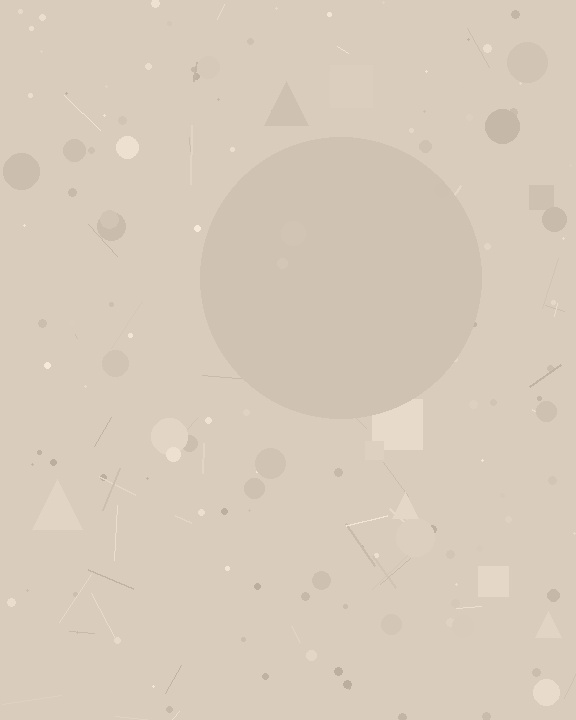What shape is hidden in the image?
A circle is hidden in the image.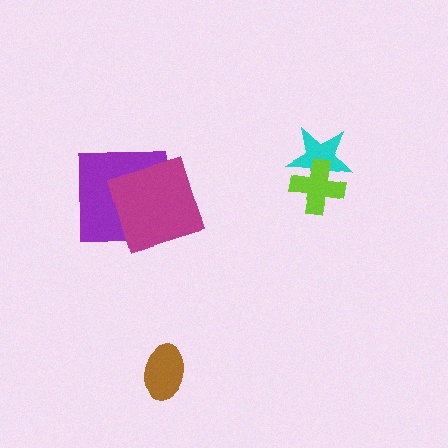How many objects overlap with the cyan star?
1 object overlaps with the cyan star.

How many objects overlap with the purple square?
1 object overlaps with the purple square.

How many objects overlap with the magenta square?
1 object overlaps with the magenta square.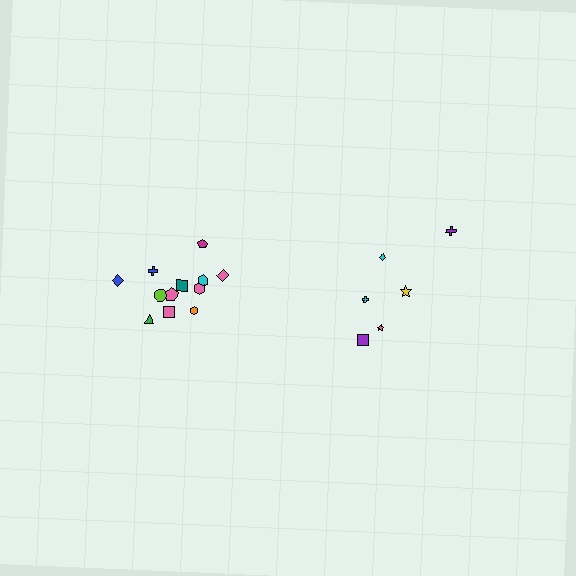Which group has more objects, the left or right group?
The left group.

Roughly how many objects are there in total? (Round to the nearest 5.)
Roughly 20 objects in total.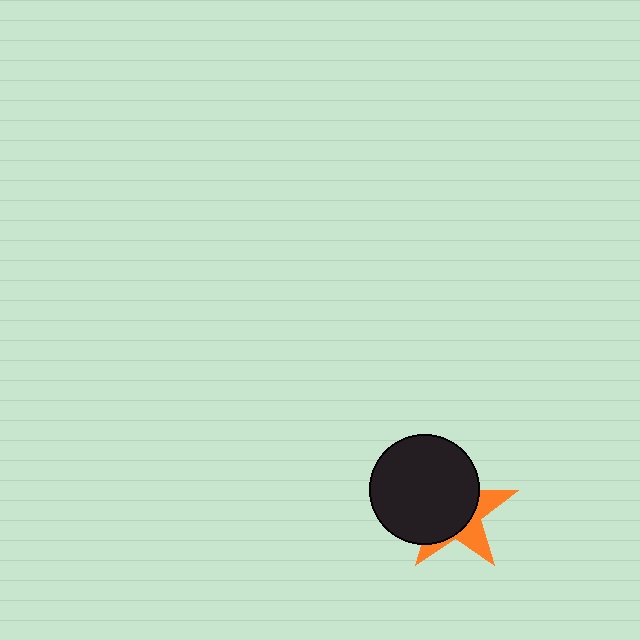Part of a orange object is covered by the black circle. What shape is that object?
It is a star.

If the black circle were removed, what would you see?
You would see the complete orange star.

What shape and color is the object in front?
The object in front is a black circle.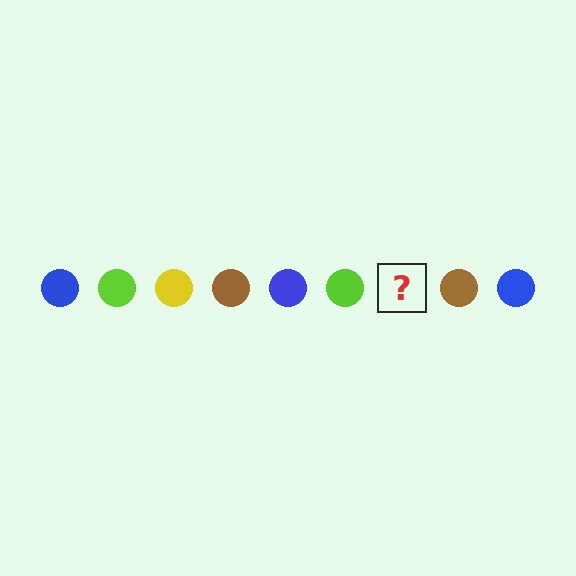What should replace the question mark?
The question mark should be replaced with a yellow circle.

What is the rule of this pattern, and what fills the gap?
The rule is that the pattern cycles through blue, lime, yellow, brown circles. The gap should be filled with a yellow circle.